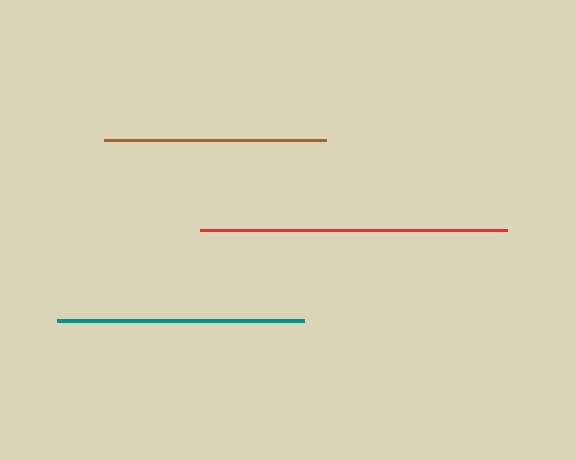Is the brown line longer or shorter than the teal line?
The teal line is longer than the brown line.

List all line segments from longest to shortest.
From longest to shortest: red, teal, brown.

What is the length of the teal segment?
The teal segment is approximately 248 pixels long.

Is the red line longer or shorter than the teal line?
The red line is longer than the teal line.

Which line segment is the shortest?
The brown line is the shortest at approximately 223 pixels.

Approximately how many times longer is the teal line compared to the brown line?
The teal line is approximately 1.1 times the length of the brown line.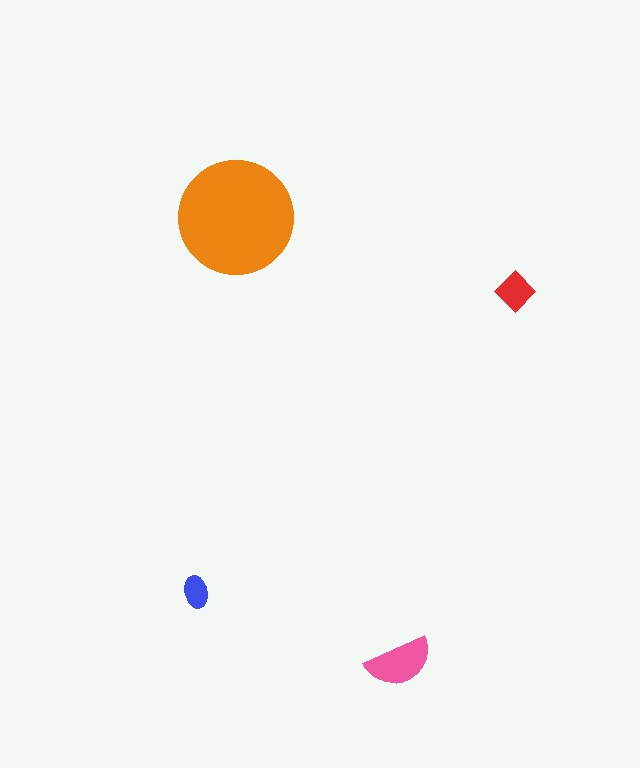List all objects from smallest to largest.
The blue ellipse, the red diamond, the pink semicircle, the orange circle.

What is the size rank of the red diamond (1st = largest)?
3rd.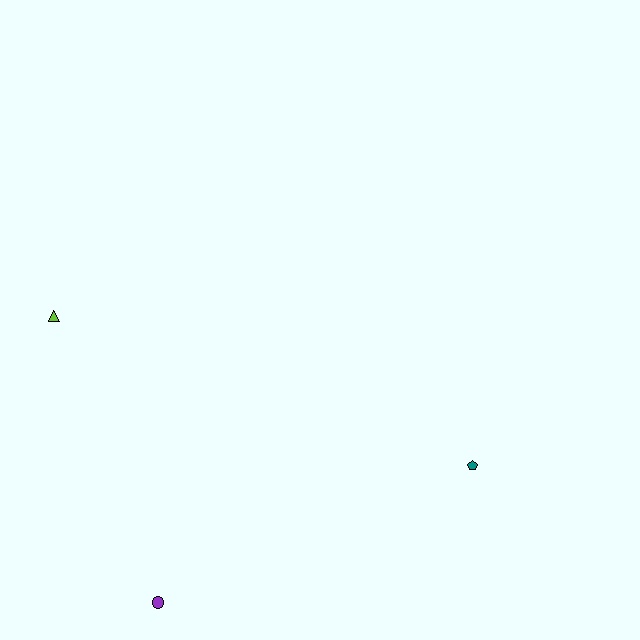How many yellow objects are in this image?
There are no yellow objects.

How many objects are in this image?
There are 3 objects.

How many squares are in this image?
There are no squares.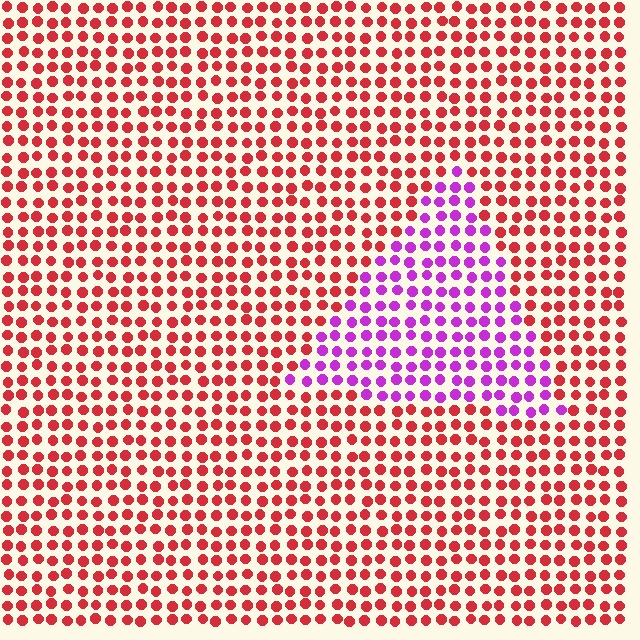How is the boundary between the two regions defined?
The boundary is defined purely by a slight shift in hue (about 60 degrees). Spacing, size, and orientation are identical on both sides.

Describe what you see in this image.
The image is filled with small red elements in a uniform arrangement. A triangle-shaped region is visible where the elements are tinted to a slightly different hue, forming a subtle color boundary.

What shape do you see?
I see a triangle.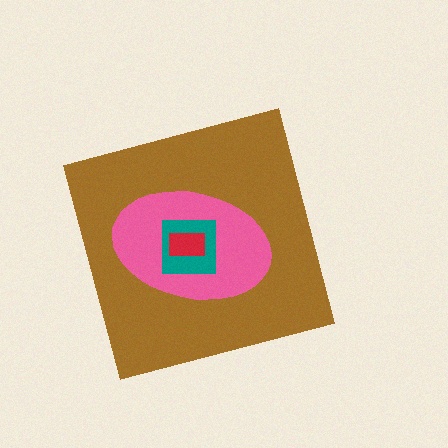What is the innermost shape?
The red rectangle.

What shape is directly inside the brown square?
The pink ellipse.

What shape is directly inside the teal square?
The red rectangle.